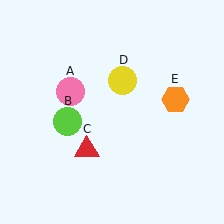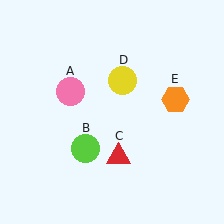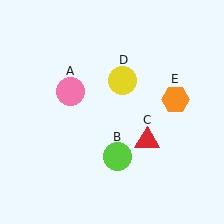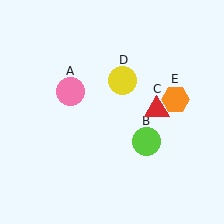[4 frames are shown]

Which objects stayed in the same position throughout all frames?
Pink circle (object A) and yellow circle (object D) and orange hexagon (object E) remained stationary.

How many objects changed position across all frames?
2 objects changed position: lime circle (object B), red triangle (object C).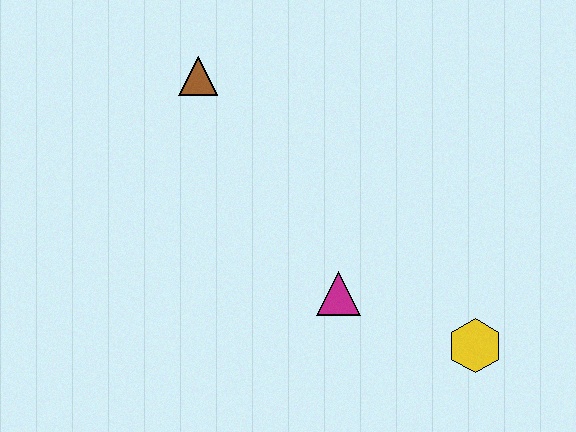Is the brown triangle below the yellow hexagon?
No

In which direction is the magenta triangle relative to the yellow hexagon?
The magenta triangle is to the left of the yellow hexagon.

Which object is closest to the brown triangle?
The magenta triangle is closest to the brown triangle.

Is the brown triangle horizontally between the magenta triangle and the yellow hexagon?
No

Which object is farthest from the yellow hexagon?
The brown triangle is farthest from the yellow hexagon.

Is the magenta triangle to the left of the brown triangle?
No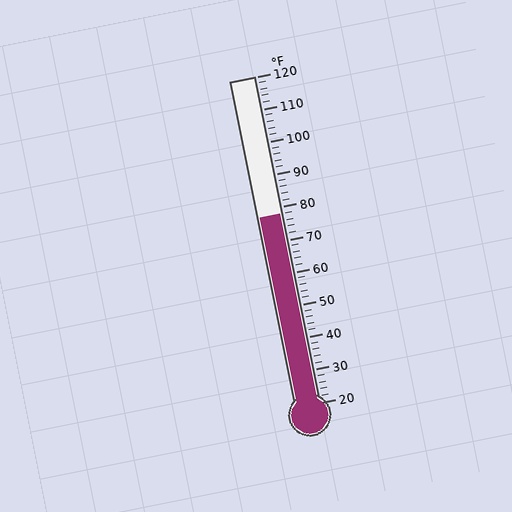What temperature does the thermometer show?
The thermometer shows approximately 78°F.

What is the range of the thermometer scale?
The thermometer scale ranges from 20°F to 120°F.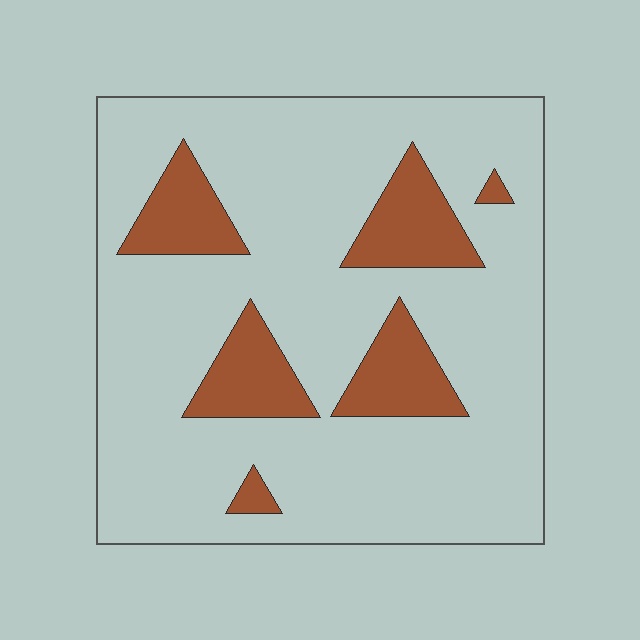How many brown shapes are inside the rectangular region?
6.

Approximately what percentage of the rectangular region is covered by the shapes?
Approximately 20%.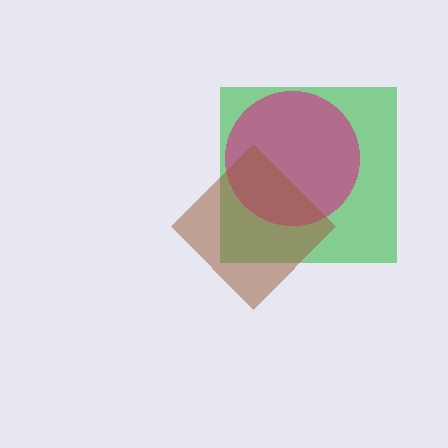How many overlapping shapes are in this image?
There are 3 overlapping shapes in the image.